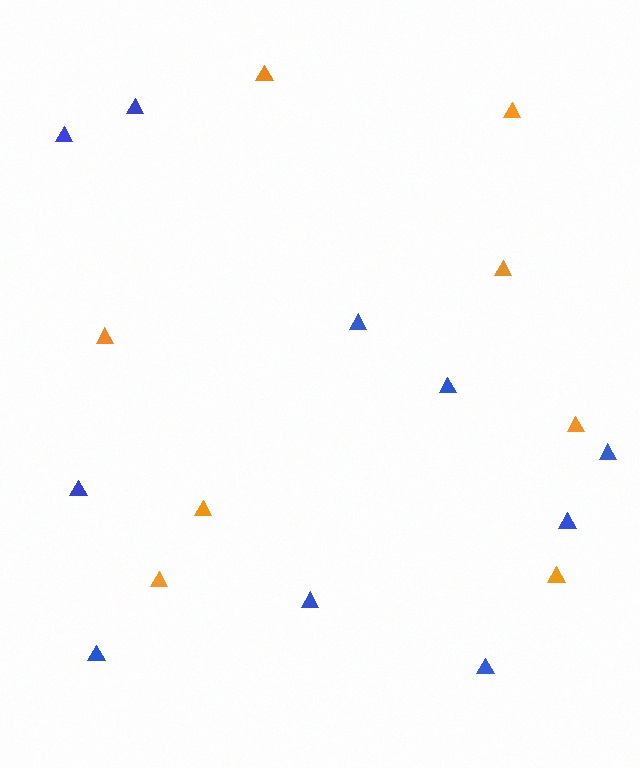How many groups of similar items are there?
There are 2 groups: one group of blue triangles (10) and one group of orange triangles (8).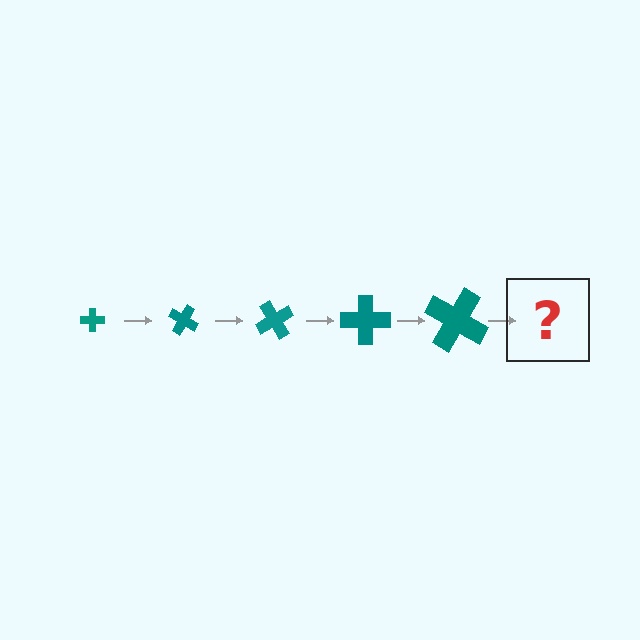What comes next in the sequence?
The next element should be a cross, larger than the previous one and rotated 150 degrees from the start.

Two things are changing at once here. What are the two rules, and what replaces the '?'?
The two rules are that the cross grows larger each step and it rotates 30 degrees each step. The '?' should be a cross, larger than the previous one and rotated 150 degrees from the start.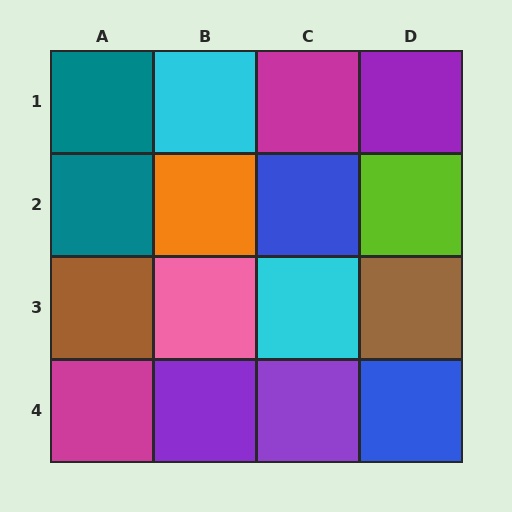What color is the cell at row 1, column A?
Teal.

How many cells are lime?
1 cell is lime.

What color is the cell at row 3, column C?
Cyan.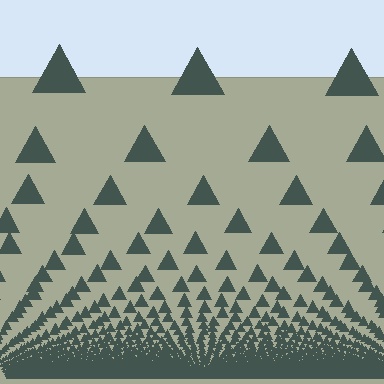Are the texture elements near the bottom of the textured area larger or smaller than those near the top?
Smaller. The gradient is inverted — elements near the bottom are smaller and denser.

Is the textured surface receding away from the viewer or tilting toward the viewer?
The surface appears to tilt toward the viewer. Texture elements get larger and sparser toward the top.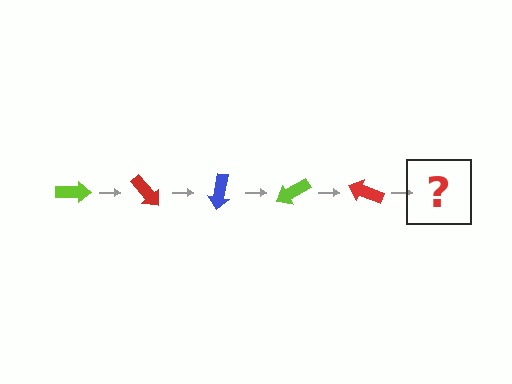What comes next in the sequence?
The next element should be a blue arrow, rotated 250 degrees from the start.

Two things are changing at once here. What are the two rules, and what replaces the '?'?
The two rules are that it rotates 50 degrees each step and the color cycles through lime, red, and blue. The '?' should be a blue arrow, rotated 250 degrees from the start.